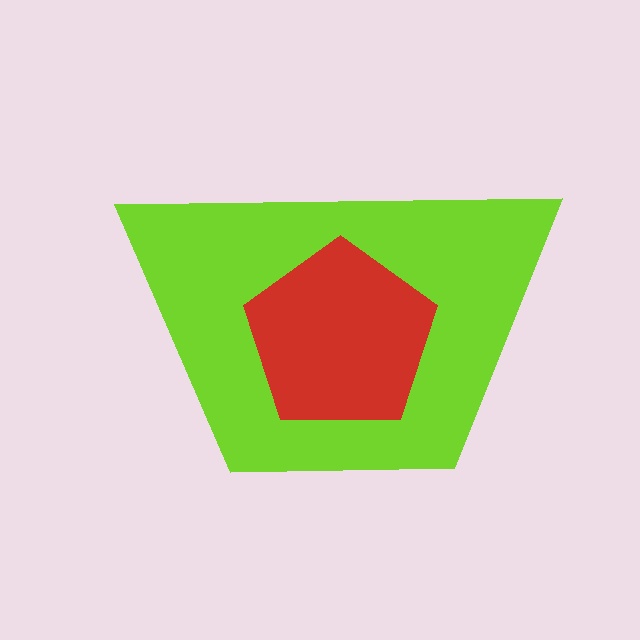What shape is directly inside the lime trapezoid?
The red pentagon.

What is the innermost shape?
The red pentagon.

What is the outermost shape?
The lime trapezoid.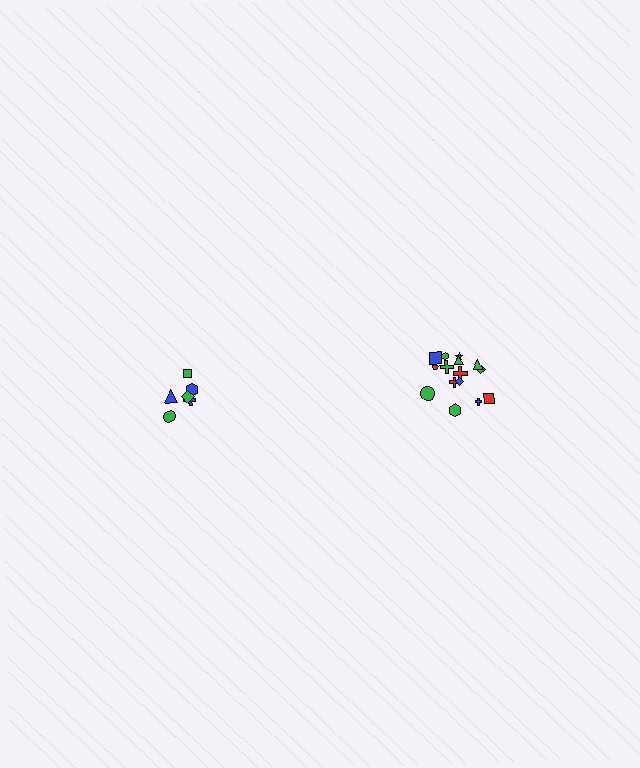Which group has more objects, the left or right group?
The right group.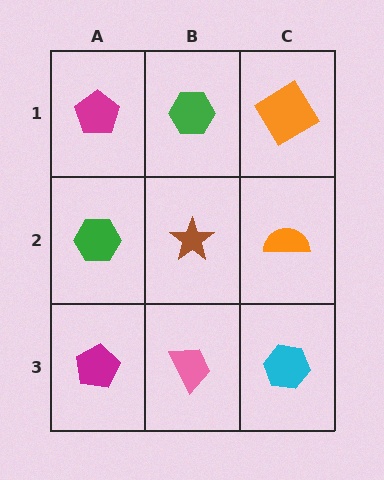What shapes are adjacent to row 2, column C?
An orange diamond (row 1, column C), a cyan hexagon (row 3, column C), a brown star (row 2, column B).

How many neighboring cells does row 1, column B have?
3.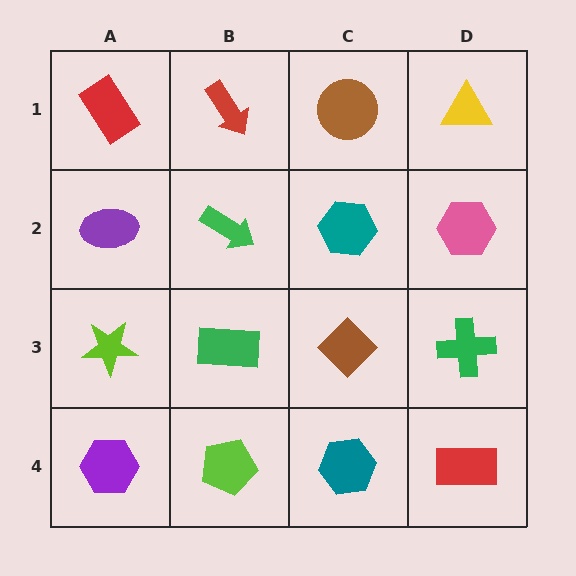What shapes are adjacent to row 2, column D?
A yellow triangle (row 1, column D), a green cross (row 3, column D), a teal hexagon (row 2, column C).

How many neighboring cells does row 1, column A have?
2.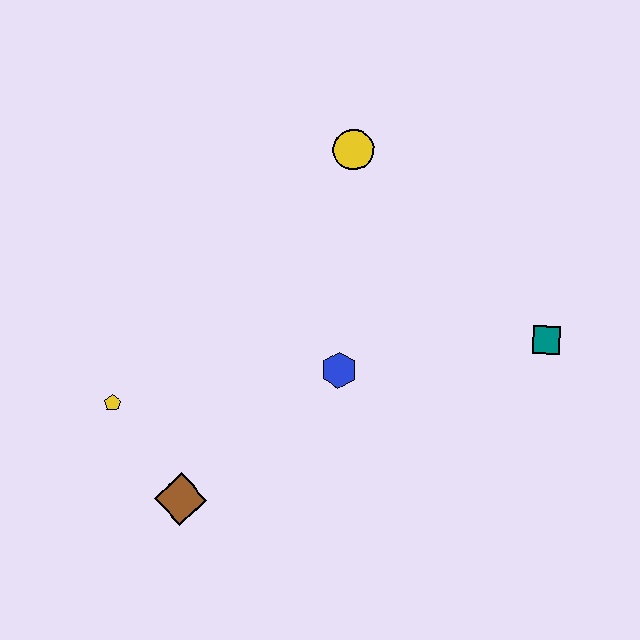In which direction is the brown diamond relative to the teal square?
The brown diamond is to the left of the teal square.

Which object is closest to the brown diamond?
The yellow pentagon is closest to the brown diamond.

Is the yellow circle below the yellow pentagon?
No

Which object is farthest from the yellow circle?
The brown diamond is farthest from the yellow circle.